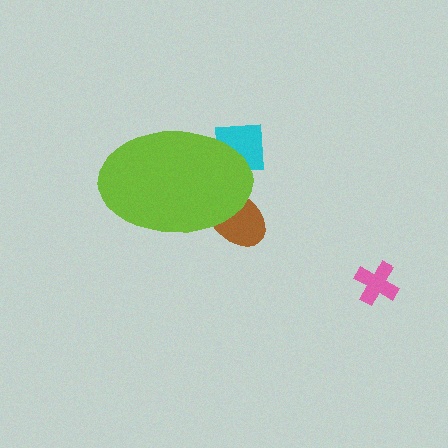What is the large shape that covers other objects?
A lime ellipse.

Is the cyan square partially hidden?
Yes, the cyan square is partially hidden behind the lime ellipse.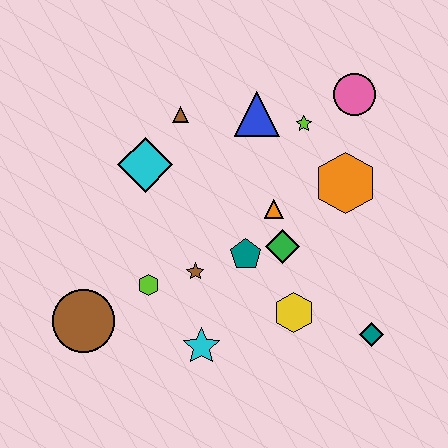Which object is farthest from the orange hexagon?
The brown circle is farthest from the orange hexagon.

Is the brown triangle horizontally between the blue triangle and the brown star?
No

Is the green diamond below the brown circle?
No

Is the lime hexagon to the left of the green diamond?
Yes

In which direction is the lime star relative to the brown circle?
The lime star is to the right of the brown circle.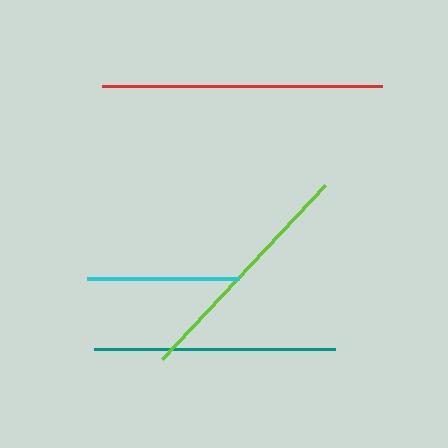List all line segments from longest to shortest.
From longest to shortest: red, teal, lime, cyan.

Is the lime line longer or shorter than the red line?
The red line is longer than the lime line.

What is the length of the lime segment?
The lime segment is approximately 239 pixels long.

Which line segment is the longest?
The red line is the longest at approximately 280 pixels.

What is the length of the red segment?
The red segment is approximately 280 pixels long.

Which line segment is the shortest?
The cyan line is the shortest at approximately 152 pixels.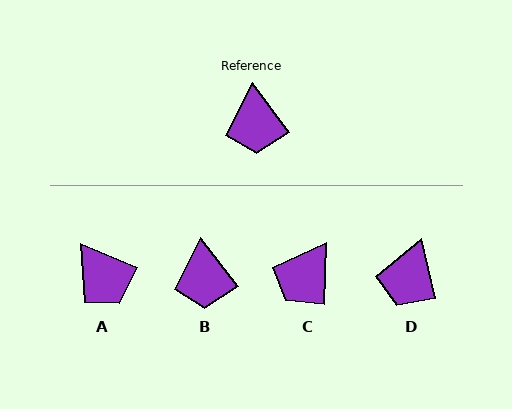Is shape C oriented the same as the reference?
No, it is off by about 39 degrees.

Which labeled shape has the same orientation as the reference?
B.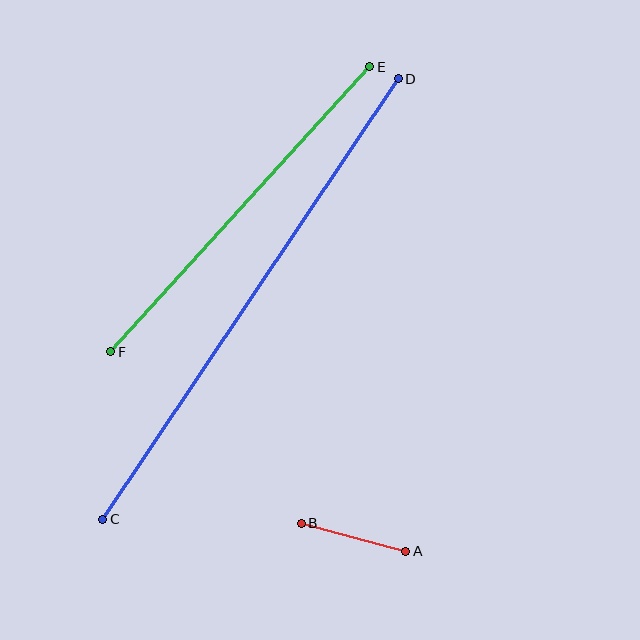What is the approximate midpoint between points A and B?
The midpoint is at approximately (354, 537) pixels.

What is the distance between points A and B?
The distance is approximately 108 pixels.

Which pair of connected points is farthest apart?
Points C and D are farthest apart.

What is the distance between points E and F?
The distance is approximately 385 pixels.